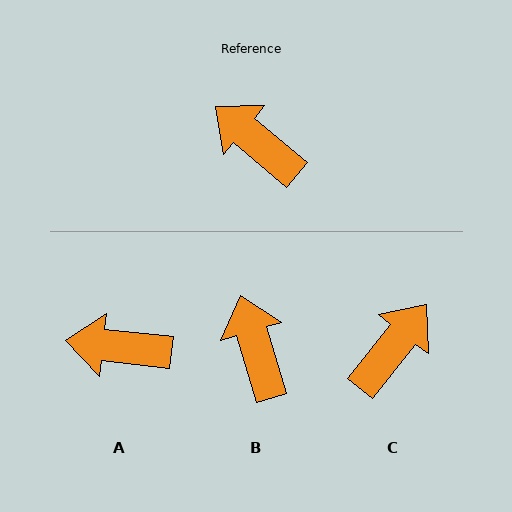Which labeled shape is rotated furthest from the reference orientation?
C, about 88 degrees away.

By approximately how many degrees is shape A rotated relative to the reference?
Approximately 34 degrees counter-clockwise.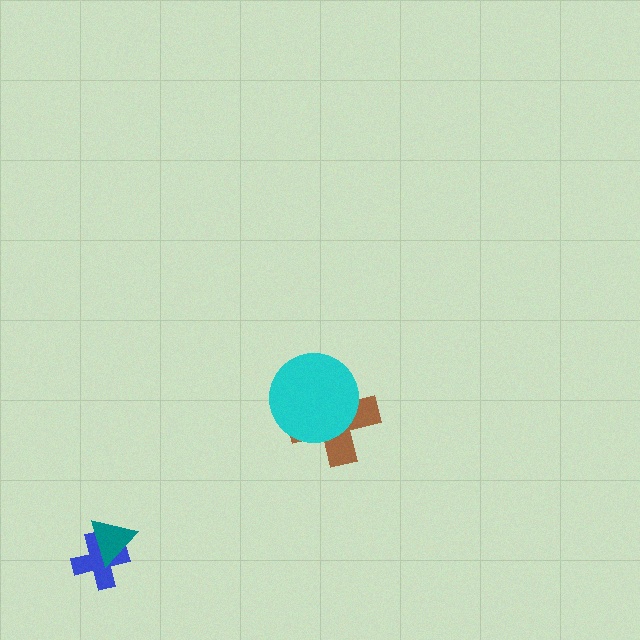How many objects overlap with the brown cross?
1 object overlaps with the brown cross.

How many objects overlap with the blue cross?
1 object overlaps with the blue cross.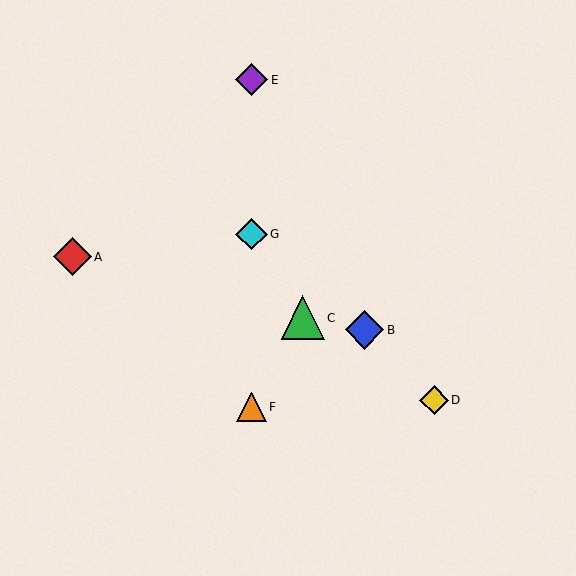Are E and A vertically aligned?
No, E is at x≈251 and A is at x≈72.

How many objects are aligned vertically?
3 objects (E, F, G) are aligned vertically.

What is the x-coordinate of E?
Object E is at x≈251.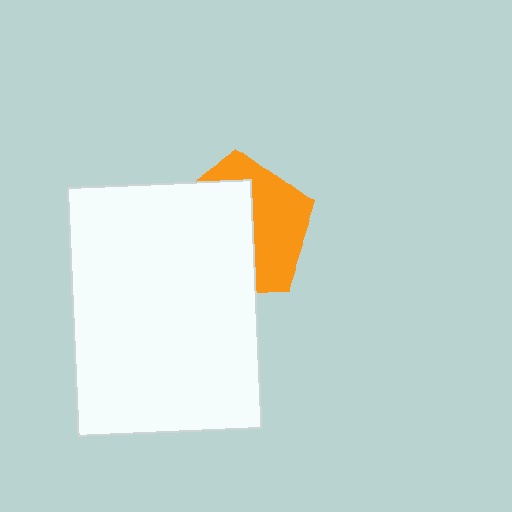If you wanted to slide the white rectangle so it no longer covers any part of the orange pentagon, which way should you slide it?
Slide it left — that is the most direct way to separate the two shapes.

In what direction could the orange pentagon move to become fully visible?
The orange pentagon could move right. That would shift it out from behind the white rectangle entirely.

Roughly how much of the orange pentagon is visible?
A small part of it is visible (roughly 44%).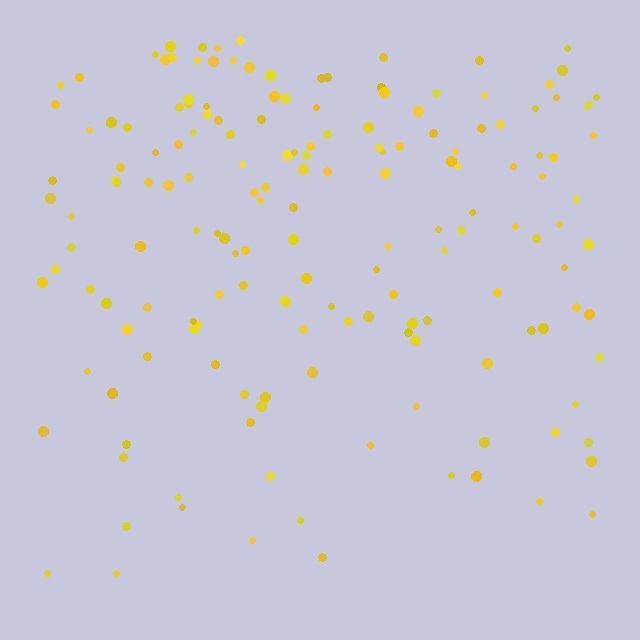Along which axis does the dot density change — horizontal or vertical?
Vertical.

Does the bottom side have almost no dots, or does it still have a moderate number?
Still a moderate number, just noticeably fewer than the top.